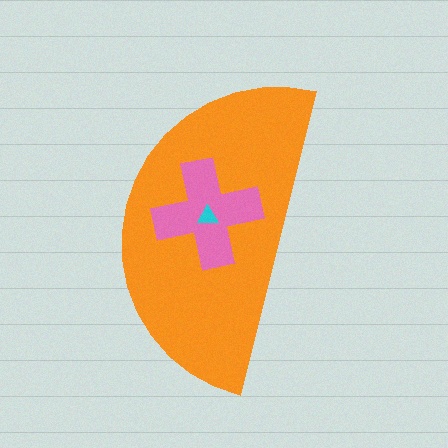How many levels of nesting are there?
3.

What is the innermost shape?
The cyan triangle.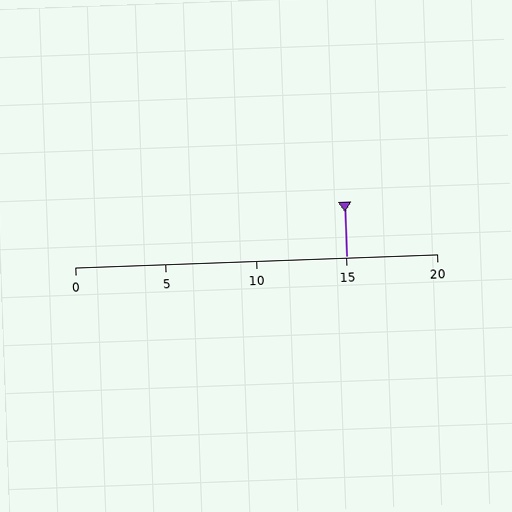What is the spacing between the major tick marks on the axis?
The major ticks are spaced 5 apart.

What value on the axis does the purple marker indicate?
The marker indicates approximately 15.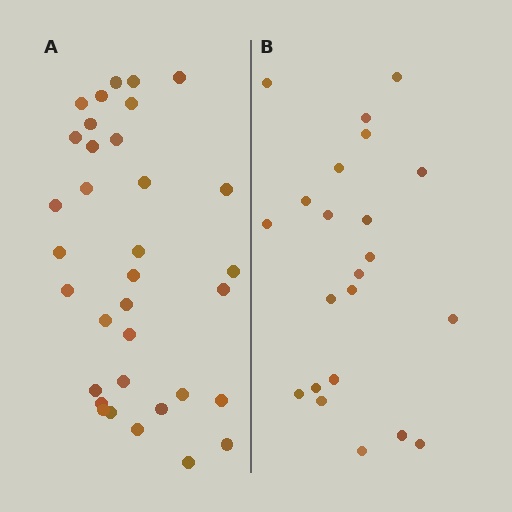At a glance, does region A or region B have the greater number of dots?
Region A (the left region) has more dots.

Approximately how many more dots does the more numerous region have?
Region A has roughly 12 or so more dots than region B.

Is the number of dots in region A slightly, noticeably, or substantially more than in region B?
Region A has substantially more. The ratio is roughly 1.5 to 1.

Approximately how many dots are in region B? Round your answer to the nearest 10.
About 20 dots. (The exact count is 22, which rounds to 20.)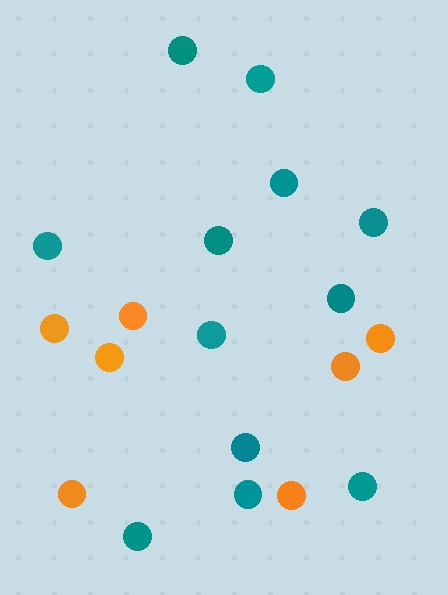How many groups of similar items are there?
There are 2 groups: one group of teal circles (12) and one group of orange circles (7).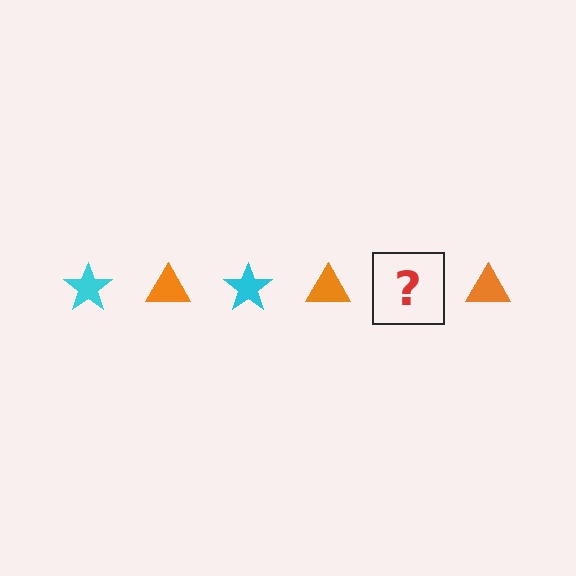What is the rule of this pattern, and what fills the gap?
The rule is that the pattern alternates between cyan star and orange triangle. The gap should be filled with a cyan star.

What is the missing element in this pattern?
The missing element is a cyan star.